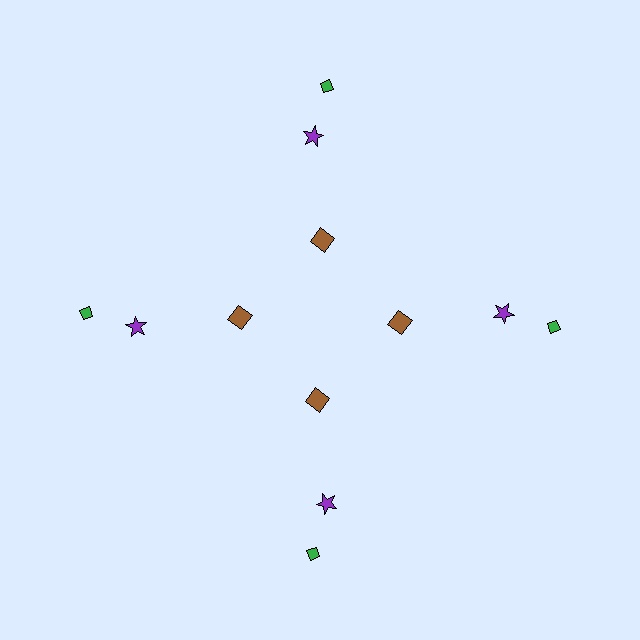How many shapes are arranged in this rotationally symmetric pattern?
There are 12 shapes, arranged in 4 groups of 3.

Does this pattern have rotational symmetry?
Yes, this pattern has 4-fold rotational symmetry. It looks the same after rotating 90 degrees around the center.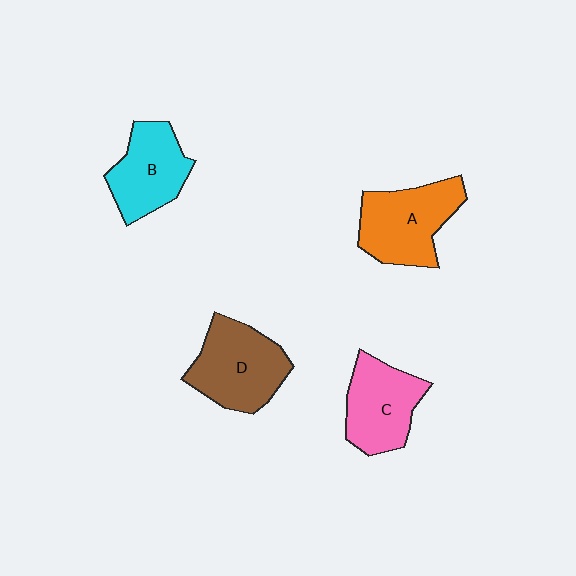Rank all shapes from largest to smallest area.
From largest to smallest: D (brown), A (orange), C (pink), B (cyan).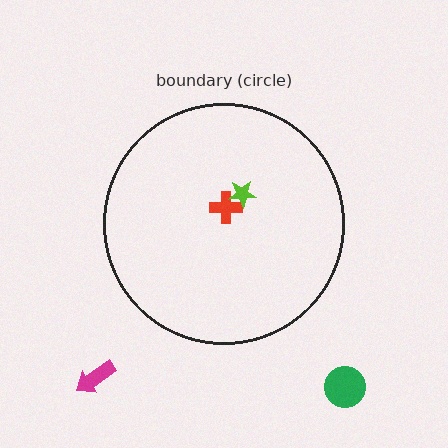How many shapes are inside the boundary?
2 inside, 2 outside.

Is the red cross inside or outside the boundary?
Inside.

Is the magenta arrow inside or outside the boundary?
Outside.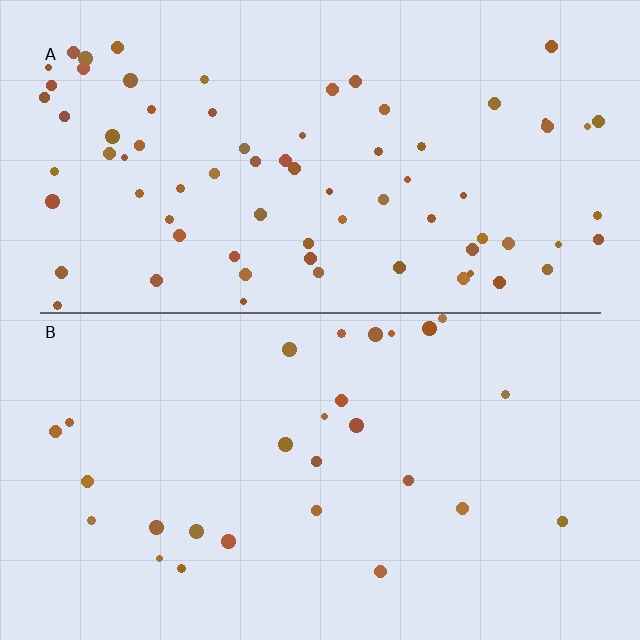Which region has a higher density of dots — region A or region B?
A (the top).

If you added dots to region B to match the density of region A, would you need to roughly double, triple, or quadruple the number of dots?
Approximately triple.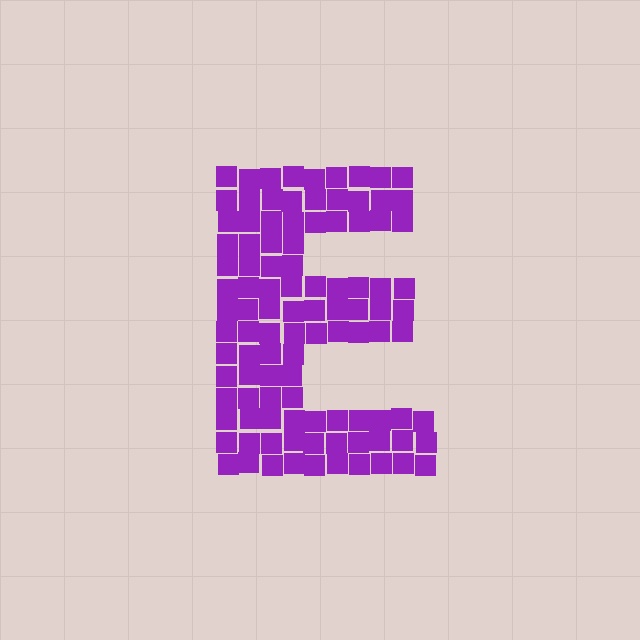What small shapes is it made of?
It is made of small squares.